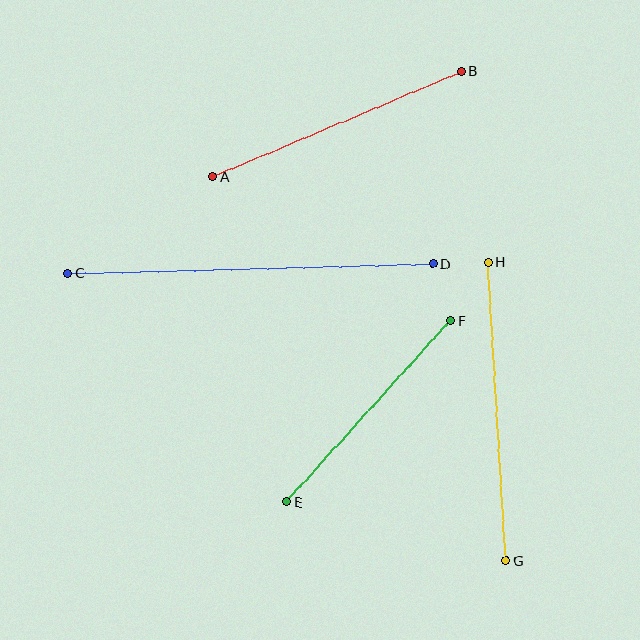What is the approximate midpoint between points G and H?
The midpoint is at approximately (497, 411) pixels.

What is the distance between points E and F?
The distance is approximately 245 pixels.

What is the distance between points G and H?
The distance is approximately 299 pixels.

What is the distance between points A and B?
The distance is approximately 270 pixels.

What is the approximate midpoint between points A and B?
The midpoint is at approximately (337, 124) pixels.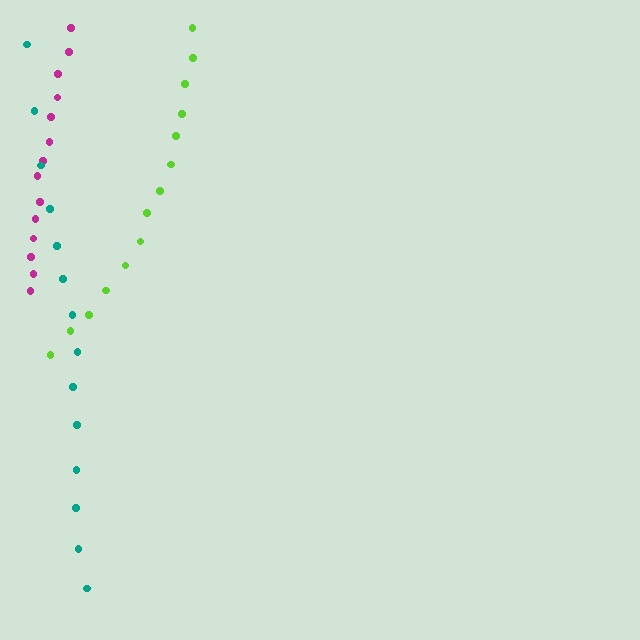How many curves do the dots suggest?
There are 3 distinct paths.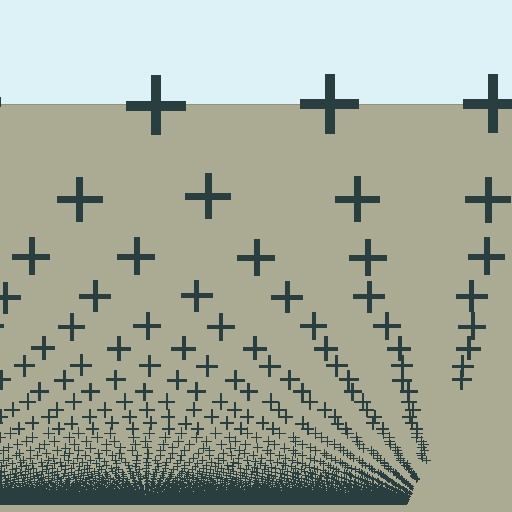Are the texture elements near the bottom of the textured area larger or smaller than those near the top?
Smaller. The gradient is inverted — elements near the bottom are smaller and denser.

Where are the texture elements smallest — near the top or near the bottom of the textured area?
Near the bottom.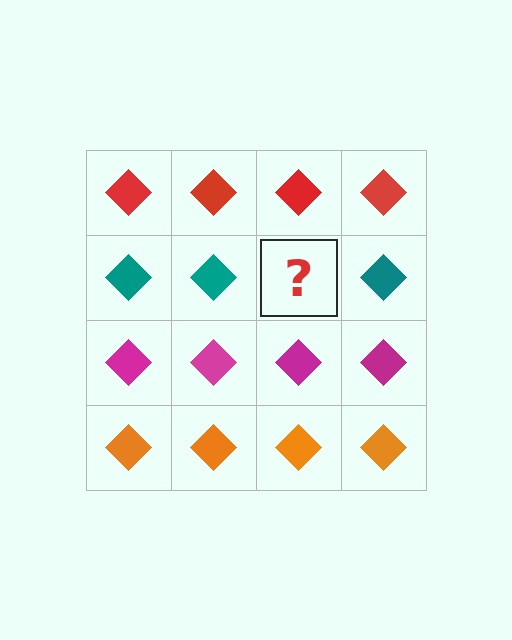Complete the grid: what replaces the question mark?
The question mark should be replaced with a teal diamond.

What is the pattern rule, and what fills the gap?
The rule is that each row has a consistent color. The gap should be filled with a teal diamond.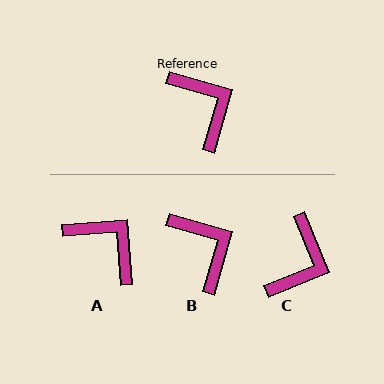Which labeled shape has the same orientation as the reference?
B.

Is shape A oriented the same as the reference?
No, it is off by about 20 degrees.